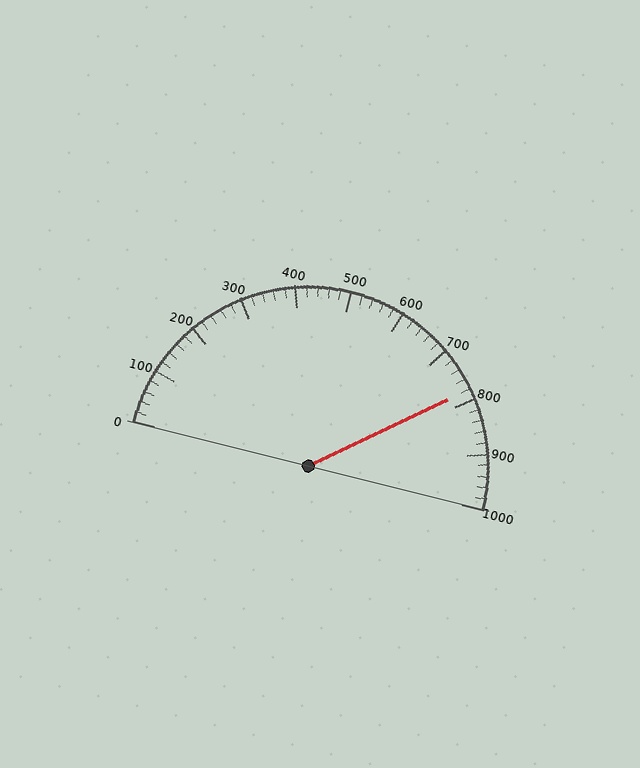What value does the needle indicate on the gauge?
The needle indicates approximately 780.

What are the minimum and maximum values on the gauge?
The gauge ranges from 0 to 1000.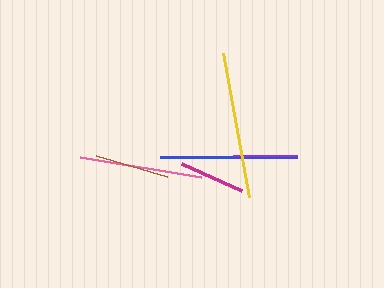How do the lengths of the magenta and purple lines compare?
The magenta and purple lines are approximately the same length.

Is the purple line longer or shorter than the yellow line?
The yellow line is longer than the purple line.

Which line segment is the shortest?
The purple line is the shortest at approximately 64 pixels.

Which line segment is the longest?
The yellow line is the longest at approximately 146 pixels.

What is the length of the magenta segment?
The magenta segment is approximately 67 pixels long.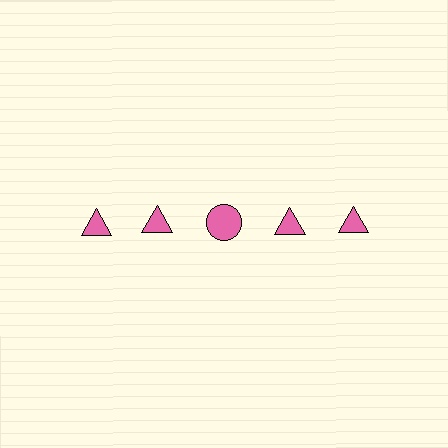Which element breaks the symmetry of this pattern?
The pink circle in the top row, center column breaks the symmetry. All other shapes are pink triangles.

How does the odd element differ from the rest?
It has a different shape: circle instead of triangle.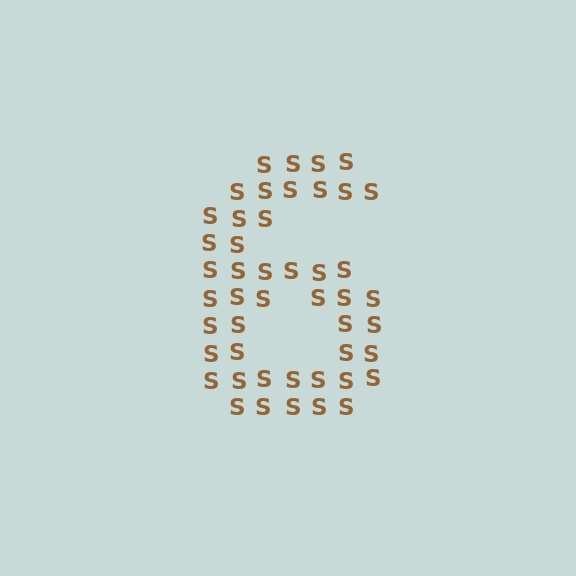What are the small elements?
The small elements are letter S's.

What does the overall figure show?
The overall figure shows the digit 6.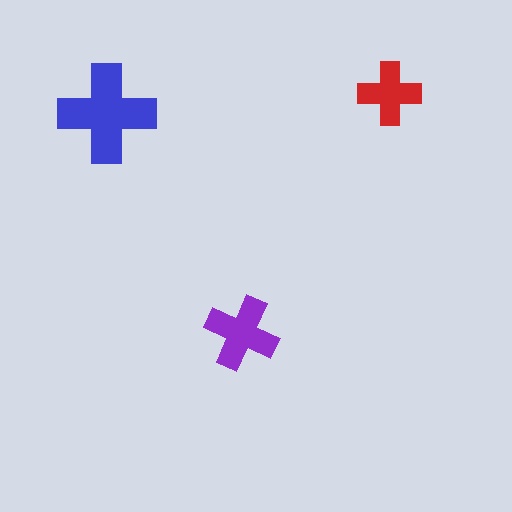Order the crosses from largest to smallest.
the blue one, the purple one, the red one.